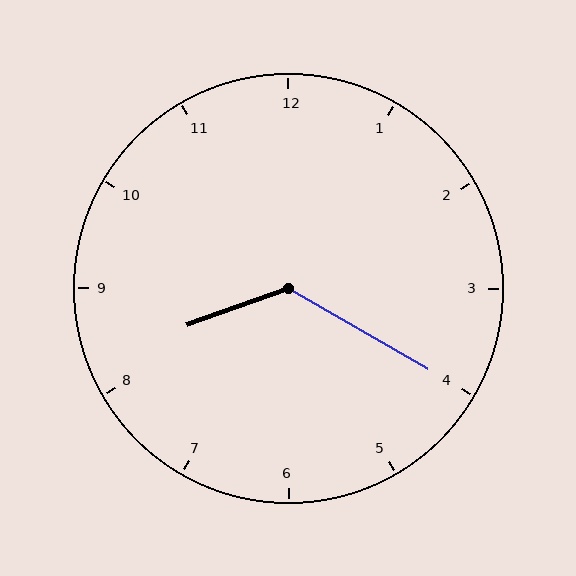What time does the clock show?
8:20.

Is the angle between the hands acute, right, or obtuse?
It is obtuse.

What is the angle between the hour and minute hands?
Approximately 130 degrees.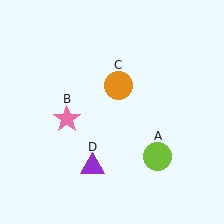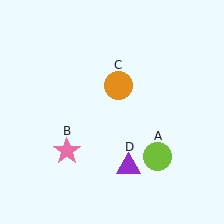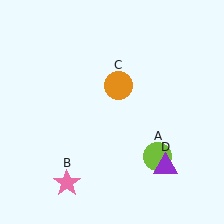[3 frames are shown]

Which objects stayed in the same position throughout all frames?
Lime circle (object A) and orange circle (object C) remained stationary.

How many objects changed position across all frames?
2 objects changed position: pink star (object B), purple triangle (object D).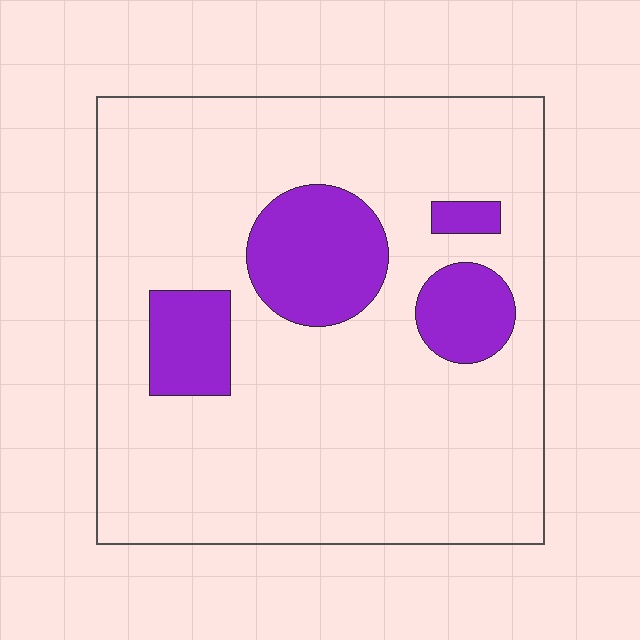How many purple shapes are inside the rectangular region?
4.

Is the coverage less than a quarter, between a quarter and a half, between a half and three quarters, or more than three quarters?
Less than a quarter.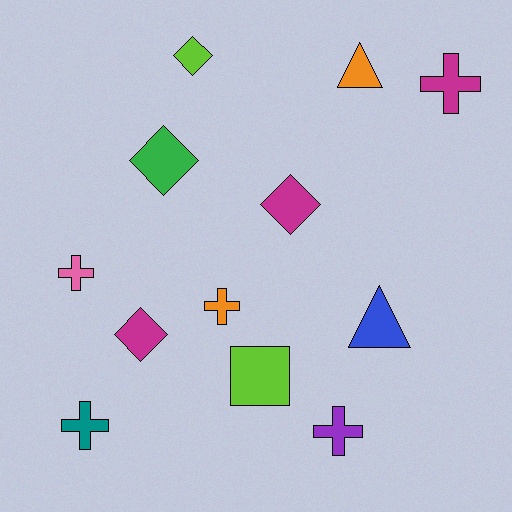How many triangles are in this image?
There are 2 triangles.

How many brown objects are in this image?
There are no brown objects.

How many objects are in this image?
There are 12 objects.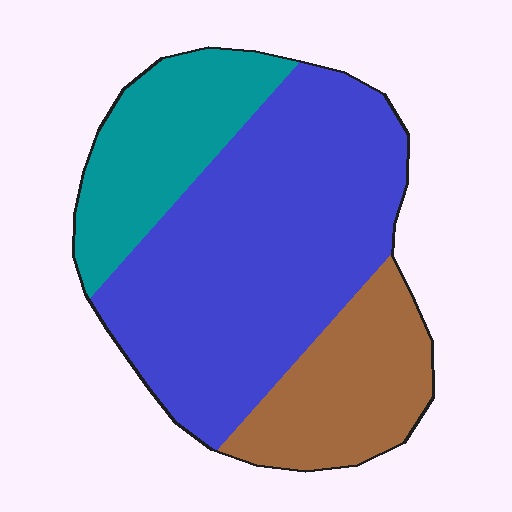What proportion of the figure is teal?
Teal covers around 20% of the figure.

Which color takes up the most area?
Blue, at roughly 55%.